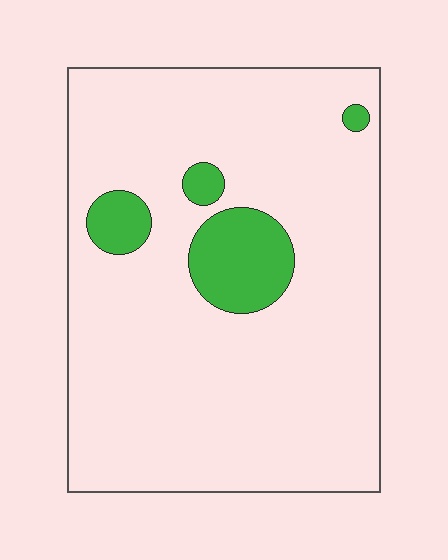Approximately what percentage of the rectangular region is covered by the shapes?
Approximately 10%.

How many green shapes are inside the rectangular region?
4.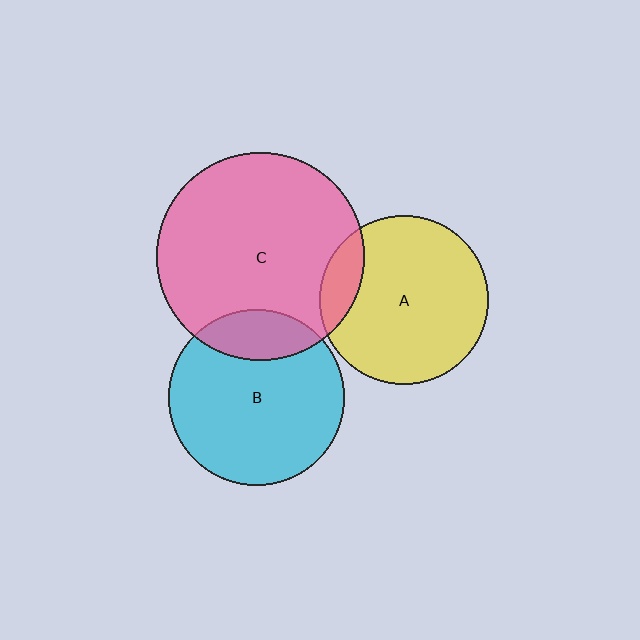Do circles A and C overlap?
Yes.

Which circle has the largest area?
Circle C (pink).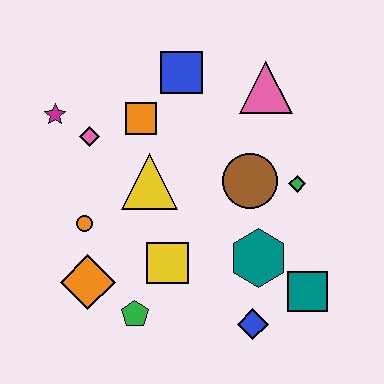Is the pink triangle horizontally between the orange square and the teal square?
Yes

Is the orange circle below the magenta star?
Yes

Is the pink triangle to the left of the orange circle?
No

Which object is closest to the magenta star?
The pink diamond is closest to the magenta star.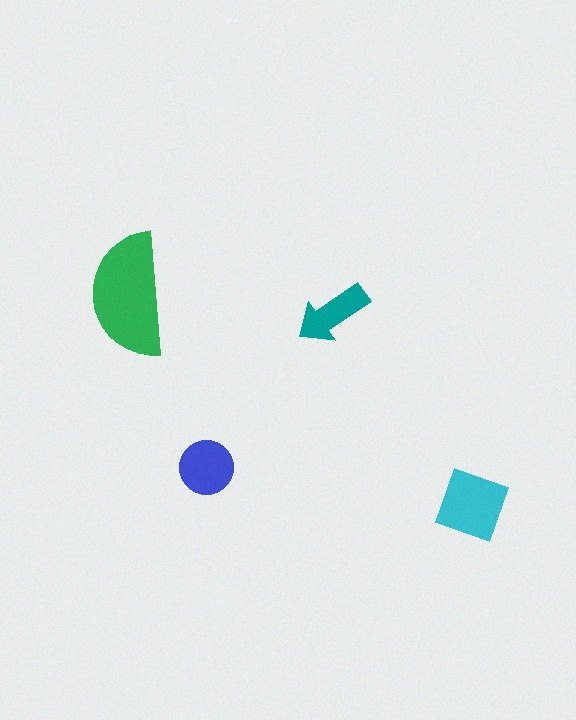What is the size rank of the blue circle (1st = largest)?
3rd.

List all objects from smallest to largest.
The teal arrow, the blue circle, the cyan diamond, the green semicircle.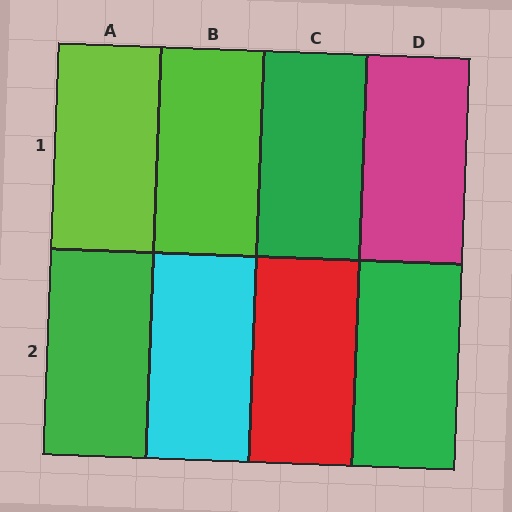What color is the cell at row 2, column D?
Green.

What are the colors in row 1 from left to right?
Lime, lime, green, magenta.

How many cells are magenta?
1 cell is magenta.